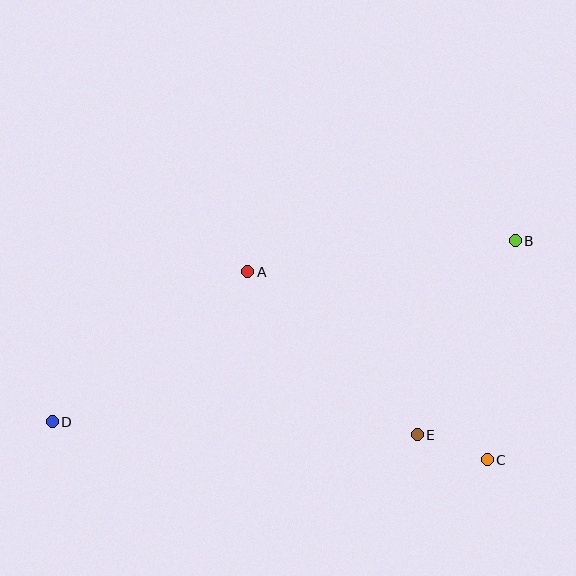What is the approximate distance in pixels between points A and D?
The distance between A and D is approximately 247 pixels.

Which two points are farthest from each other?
Points B and D are farthest from each other.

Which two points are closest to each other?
Points C and E are closest to each other.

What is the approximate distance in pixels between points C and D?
The distance between C and D is approximately 436 pixels.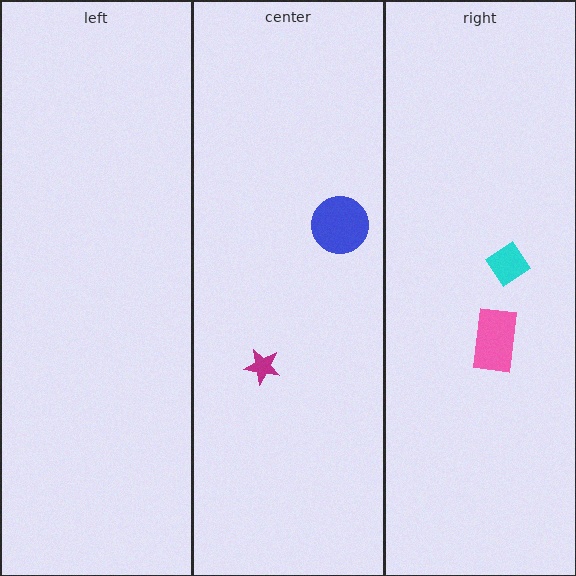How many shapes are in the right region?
2.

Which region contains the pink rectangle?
The right region.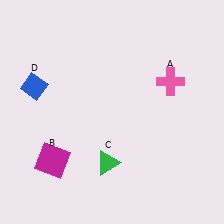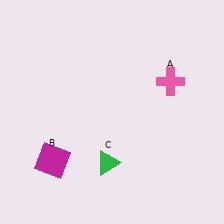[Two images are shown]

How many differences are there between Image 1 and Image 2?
There is 1 difference between the two images.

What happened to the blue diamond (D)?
The blue diamond (D) was removed in Image 2. It was in the top-left area of Image 1.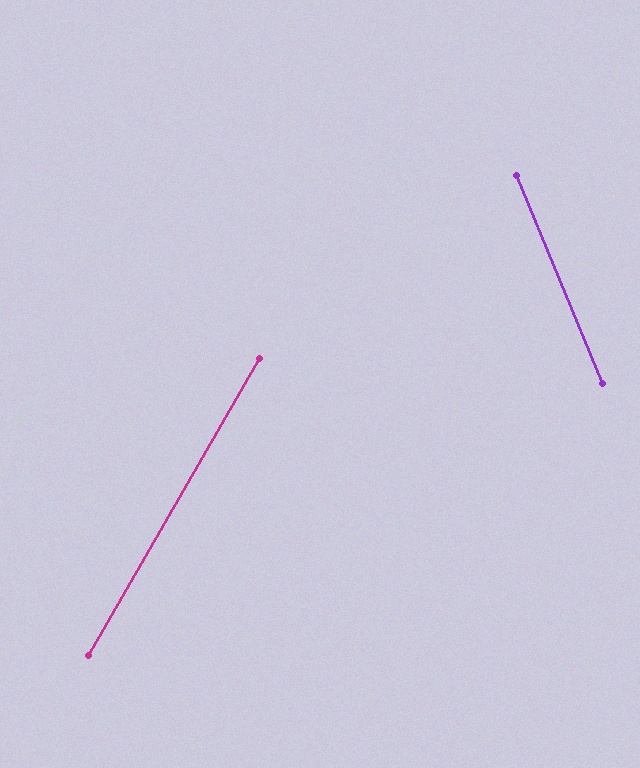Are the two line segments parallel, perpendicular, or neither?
Neither parallel nor perpendicular — they differ by about 52°.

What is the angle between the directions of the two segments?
Approximately 52 degrees.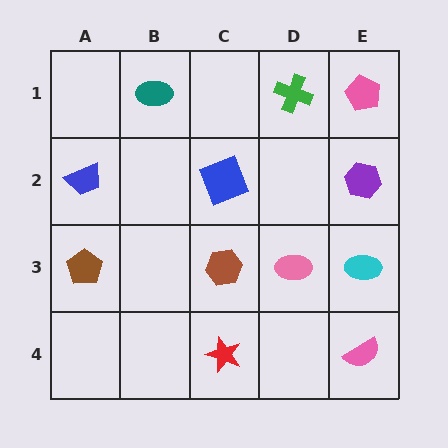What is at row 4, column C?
A red star.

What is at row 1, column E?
A pink pentagon.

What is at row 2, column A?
A blue trapezoid.